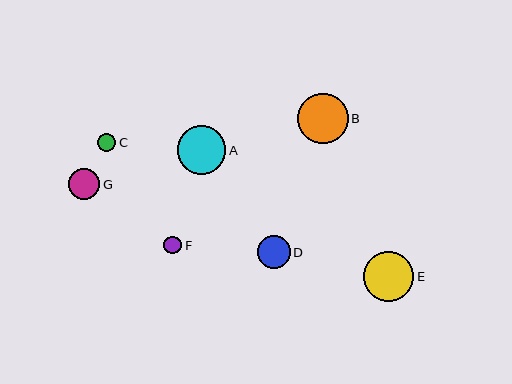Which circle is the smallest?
Circle F is the smallest with a size of approximately 18 pixels.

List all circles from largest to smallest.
From largest to smallest: B, E, A, D, G, C, F.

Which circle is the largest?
Circle B is the largest with a size of approximately 50 pixels.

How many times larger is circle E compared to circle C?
Circle E is approximately 2.7 times the size of circle C.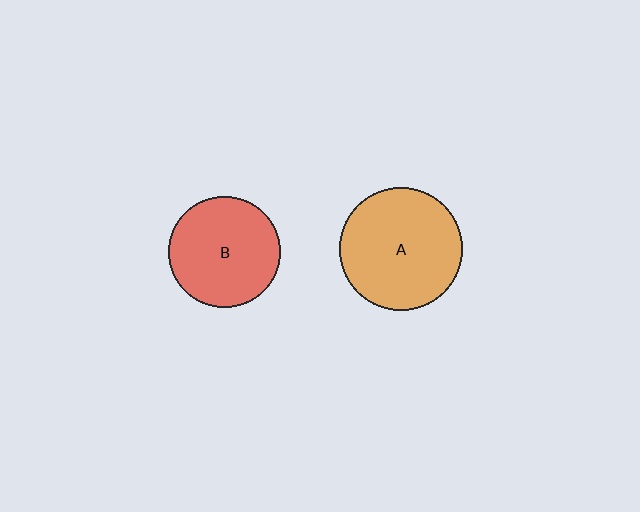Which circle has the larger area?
Circle A (orange).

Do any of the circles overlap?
No, none of the circles overlap.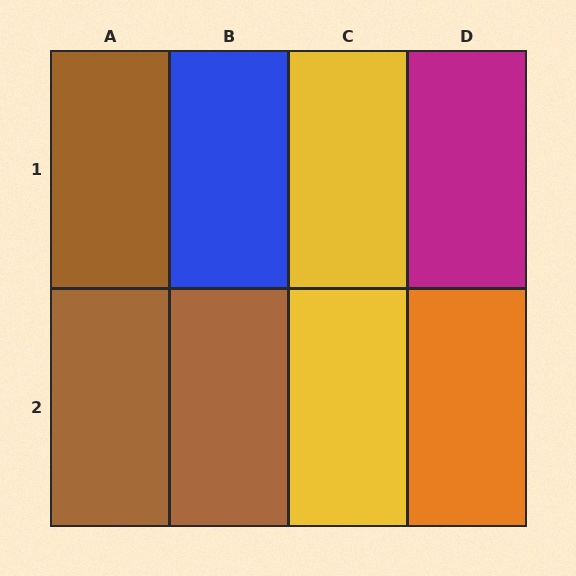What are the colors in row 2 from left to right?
Brown, brown, yellow, orange.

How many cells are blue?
1 cell is blue.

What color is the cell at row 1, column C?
Yellow.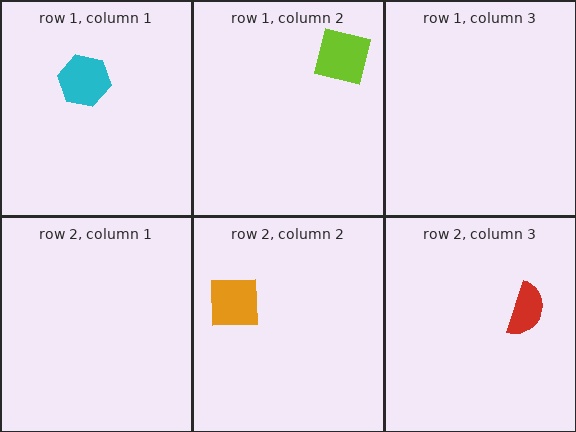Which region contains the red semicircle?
The row 2, column 3 region.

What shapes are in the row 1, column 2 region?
The lime square.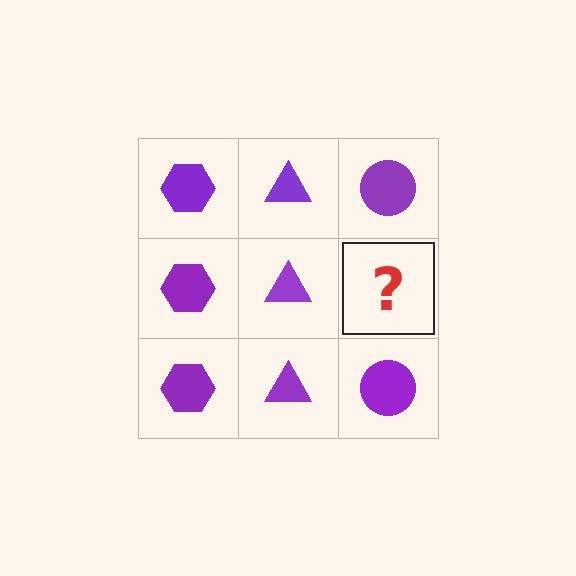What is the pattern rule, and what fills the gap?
The rule is that each column has a consistent shape. The gap should be filled with a purple circle.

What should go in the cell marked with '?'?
The missing cell should contain a purple circle.